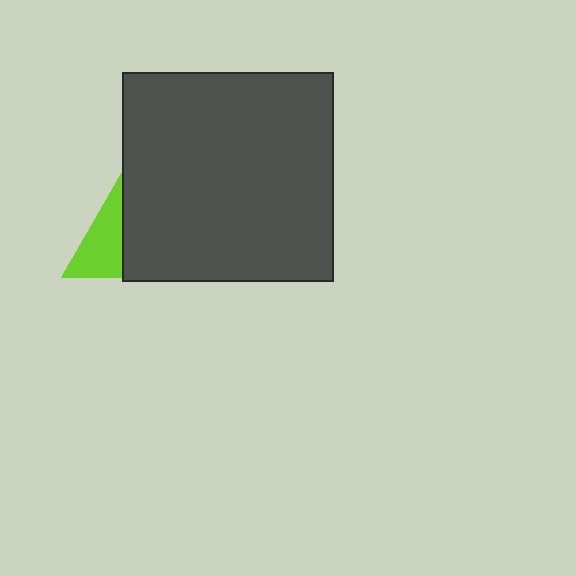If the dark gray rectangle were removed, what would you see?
You would see the complete lime triangle.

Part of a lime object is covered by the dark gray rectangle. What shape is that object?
It is a triangle.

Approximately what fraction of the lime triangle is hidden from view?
Roughly 61% of the lime triangle is hidden behind the dark gray rectangle.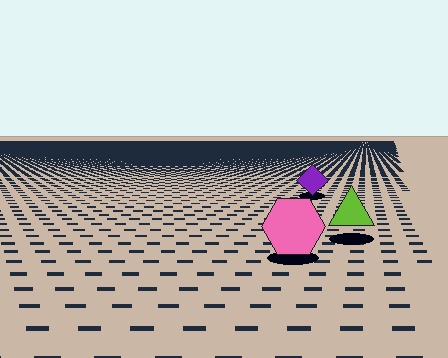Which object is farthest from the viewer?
The purple diamond is farthest from the viewer. It appears smaller and the ground texture around it is denser.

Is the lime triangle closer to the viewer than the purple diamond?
Yes. The lime triangle is closer — you can tell from the texture gradient: the ground texture is coarser near it.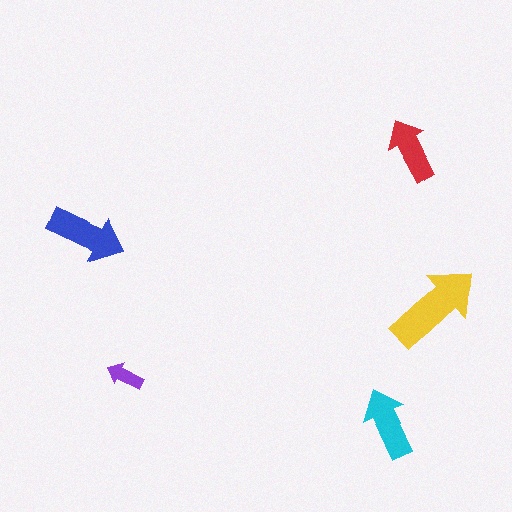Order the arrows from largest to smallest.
the yellow one, the blue one, the cyan one, the red one, the purple one.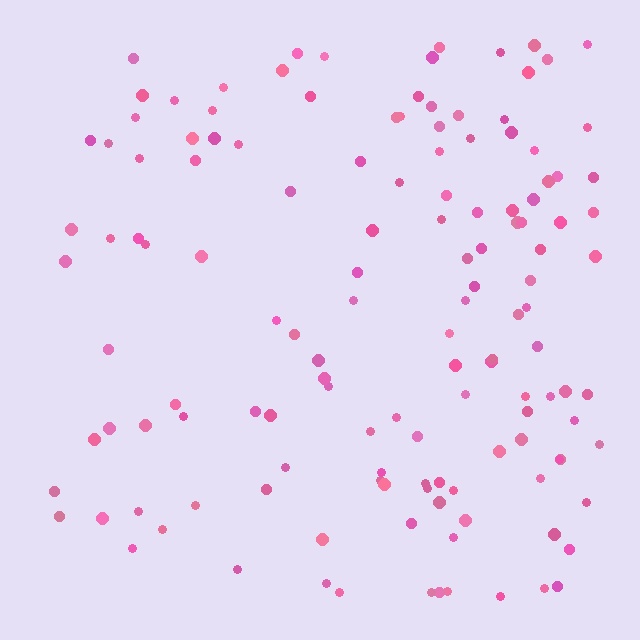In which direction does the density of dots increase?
From left to right, with the right side densest.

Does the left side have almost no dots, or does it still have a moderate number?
Still a moderate number, just noticeably fewer than the right.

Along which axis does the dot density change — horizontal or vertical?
Horizontal.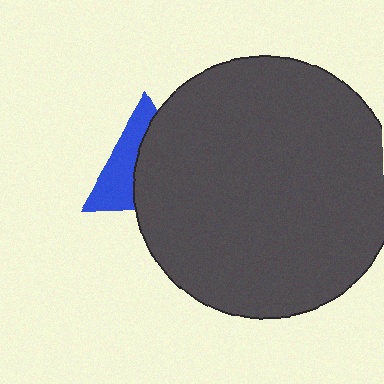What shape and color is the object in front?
The object in front is a dark gray circle.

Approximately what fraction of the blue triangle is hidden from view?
Roughly 58% of the blue triangle is hidden behind the dark gray circle.